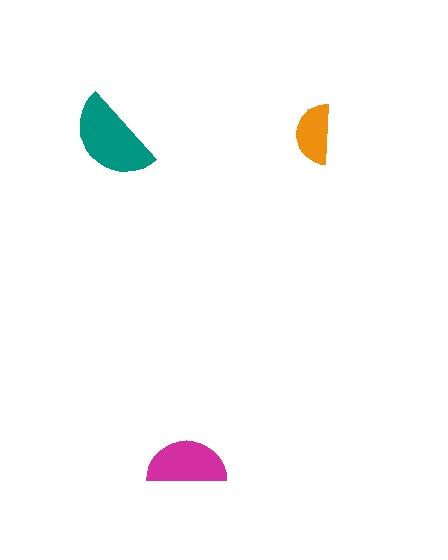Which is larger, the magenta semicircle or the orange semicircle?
The magenta one.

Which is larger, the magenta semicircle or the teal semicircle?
The teal one.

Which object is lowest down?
The magenta semicircle is bottommost.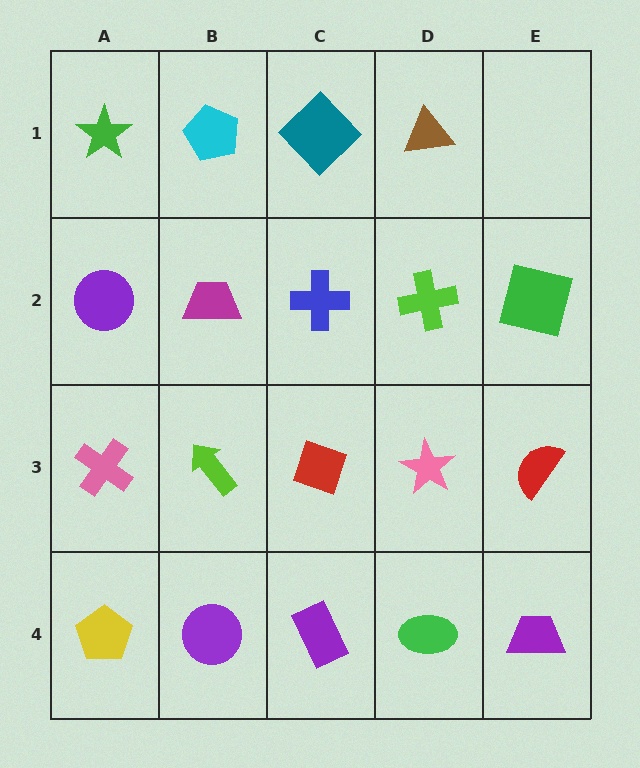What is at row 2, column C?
A blue cross.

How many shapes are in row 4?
5 shapes.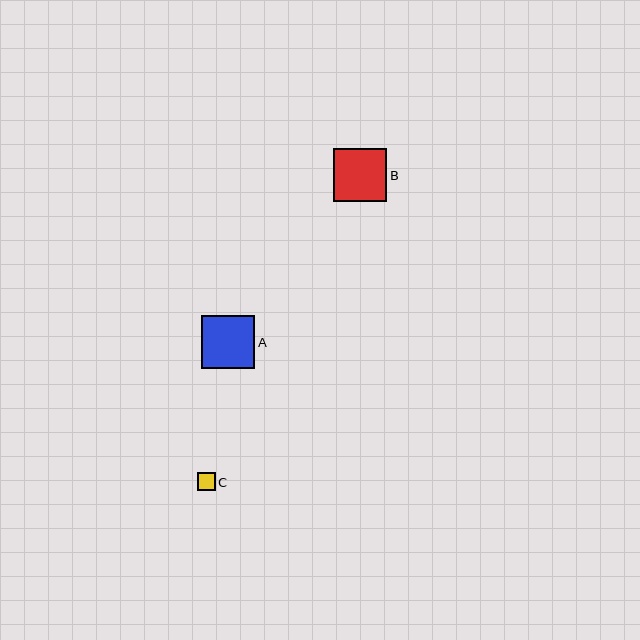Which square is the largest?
Square A is the largest with a size of approximately 54 pixels.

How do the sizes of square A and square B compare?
Square A and square B are approximately the same size.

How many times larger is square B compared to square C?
Square B is approximately 3.1 times the size of square C.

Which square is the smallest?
Square C is the smallest with a size of approximately 17 pixels.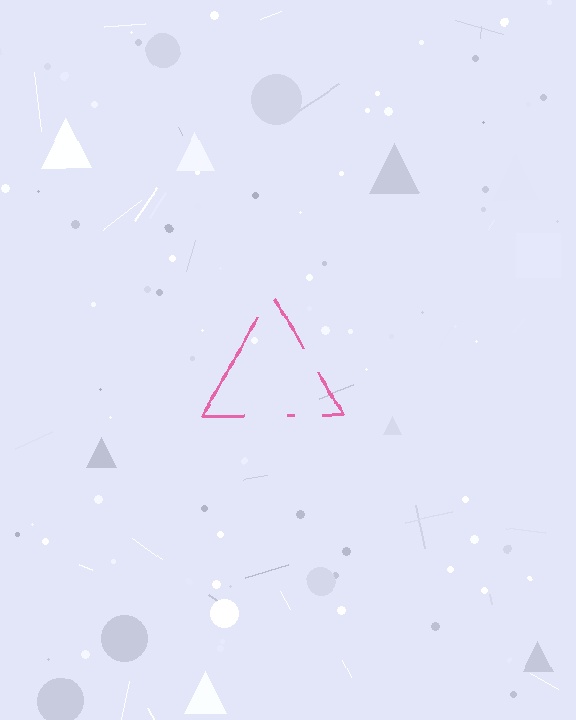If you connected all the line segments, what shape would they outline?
They would outline a triangle.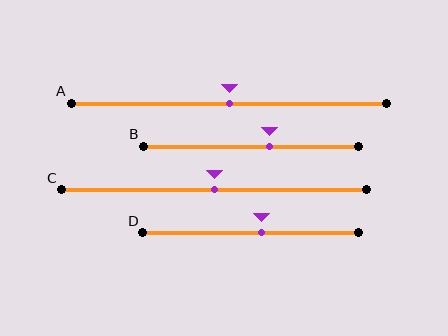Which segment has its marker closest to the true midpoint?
Segment A has its marker closest to the true midpoint.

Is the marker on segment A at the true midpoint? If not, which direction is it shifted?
Yes, the marker on segment A is at the true midpoint.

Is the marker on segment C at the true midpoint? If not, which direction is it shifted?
Yes, the marker on segment C is at the true midpoint.